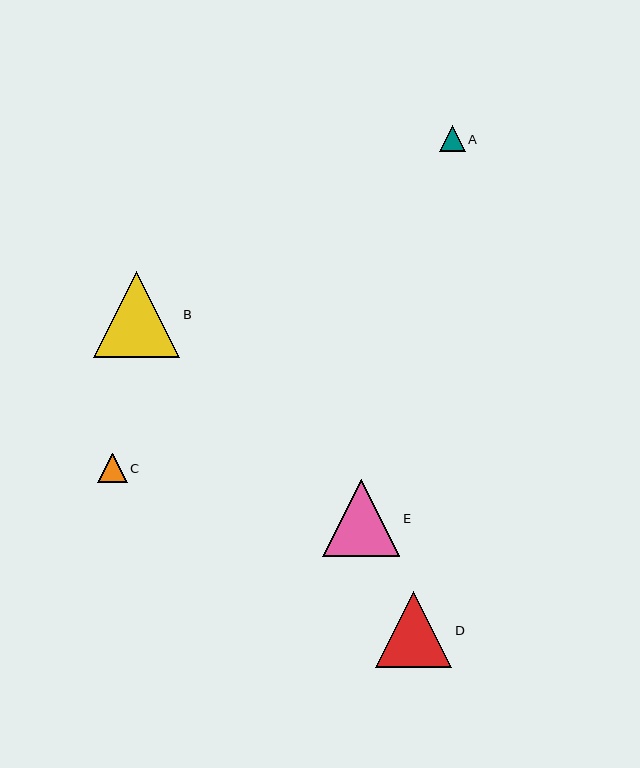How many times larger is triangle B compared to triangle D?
Triangle B is approximately 1.1 times the size of triangle D.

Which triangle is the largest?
Triangle B is the largest with a size of approximately 86 pixels.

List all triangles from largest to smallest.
From largest to smallest: B, E, D, C, A.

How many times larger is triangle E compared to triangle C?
Triangle E is approximately 2.6 times the size of triangle C.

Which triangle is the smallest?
Triangle A is the smallest with a size of approximately 26 pixels.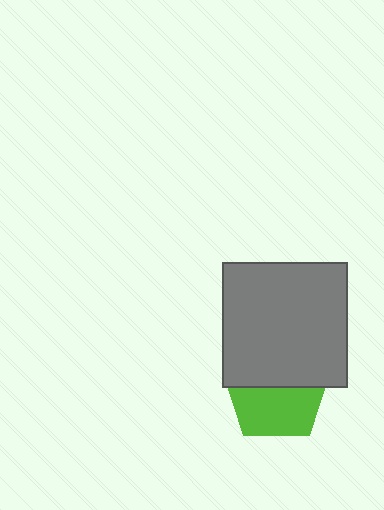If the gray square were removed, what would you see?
You would see the complete lime pentagon.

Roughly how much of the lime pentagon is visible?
About half of it is visible (roughly 53%).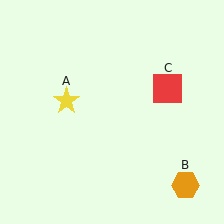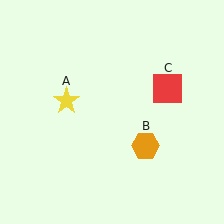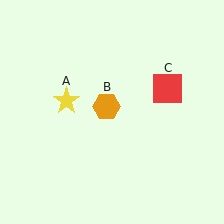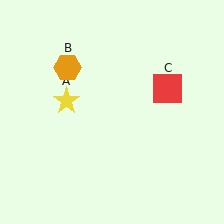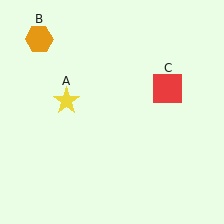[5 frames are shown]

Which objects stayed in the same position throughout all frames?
Yellow star (object A) and red square (object C) remained stationary.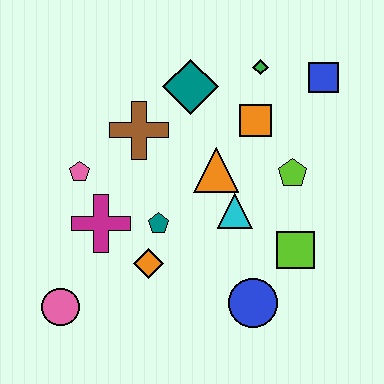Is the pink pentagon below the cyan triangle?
No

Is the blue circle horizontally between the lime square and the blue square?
No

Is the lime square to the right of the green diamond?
Yes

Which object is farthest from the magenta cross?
The blue square is farthest from the magenta cross.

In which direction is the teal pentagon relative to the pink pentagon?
The teal pentagon is to the right of the pink pentagon.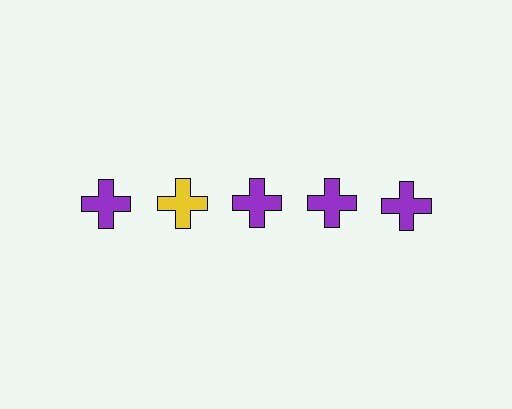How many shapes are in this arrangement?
There are 5 shapes arranged in a grid pattern.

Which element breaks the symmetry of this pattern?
The yellow cross in the top row, second from left column breaks the symmetry. All other shapes are purple crosses.